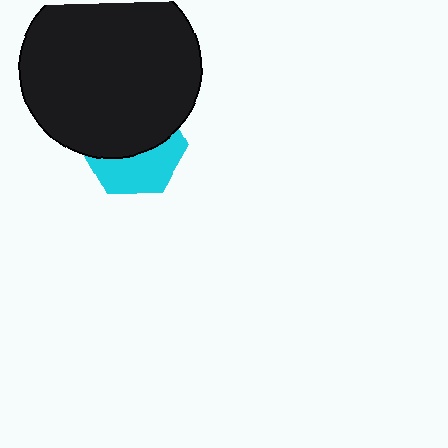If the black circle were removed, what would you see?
You would see the complete cyan hexagon.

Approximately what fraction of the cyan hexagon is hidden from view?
Roughly 56% of the cyan hexagon is hidden behind the black circle.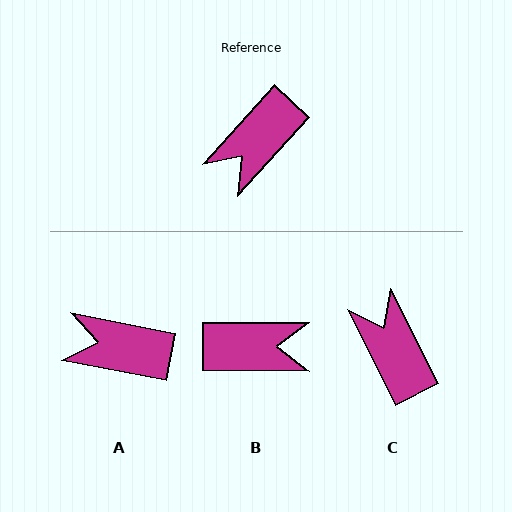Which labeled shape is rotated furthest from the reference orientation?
B, about 132 degrees away.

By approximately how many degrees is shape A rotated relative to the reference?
Approximately 59 degrees clockwise.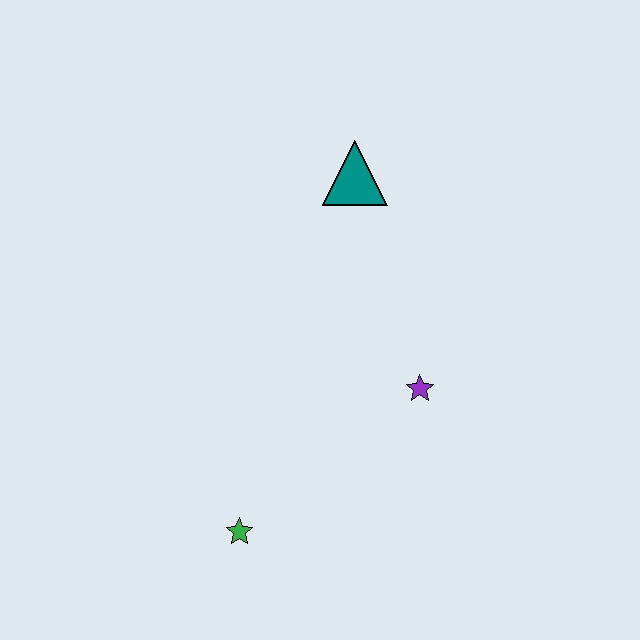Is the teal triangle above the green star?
Yes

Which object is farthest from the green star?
The teal triangle is farthest from the green star.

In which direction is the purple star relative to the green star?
The purple star is to the right of the green star.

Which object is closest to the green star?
The purple star is closest to the green star.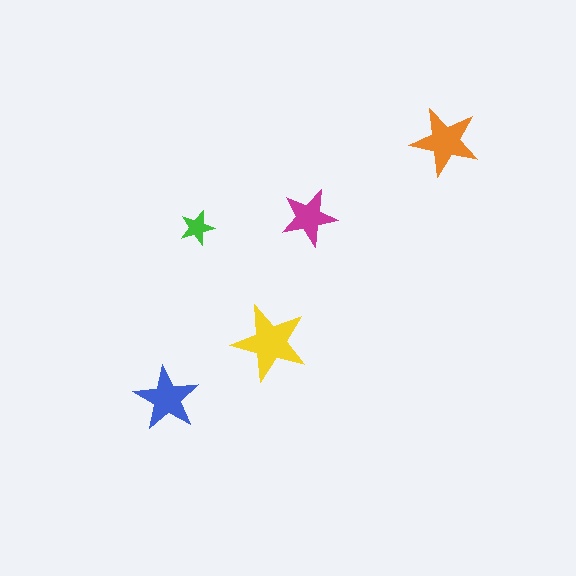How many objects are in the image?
There are 5 objects in the image.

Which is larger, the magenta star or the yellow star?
The yellow one.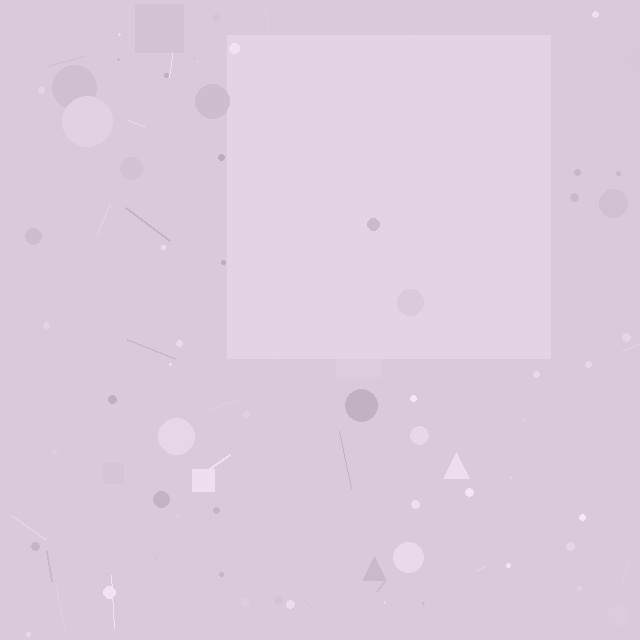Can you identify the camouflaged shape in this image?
The camouflaged shape is a square.